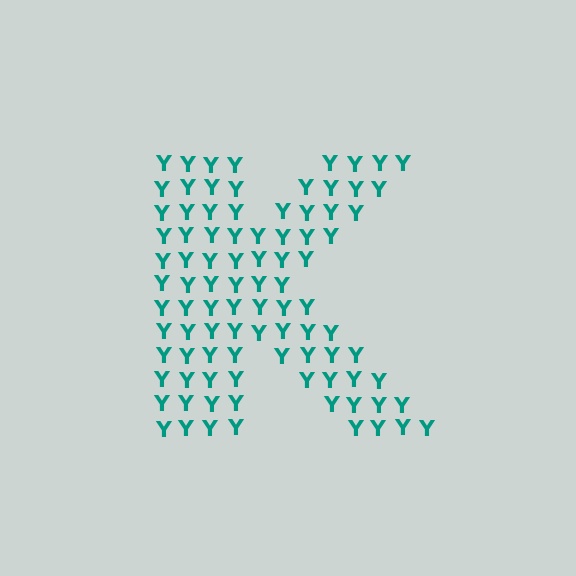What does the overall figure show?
The overall figure shows the letter K.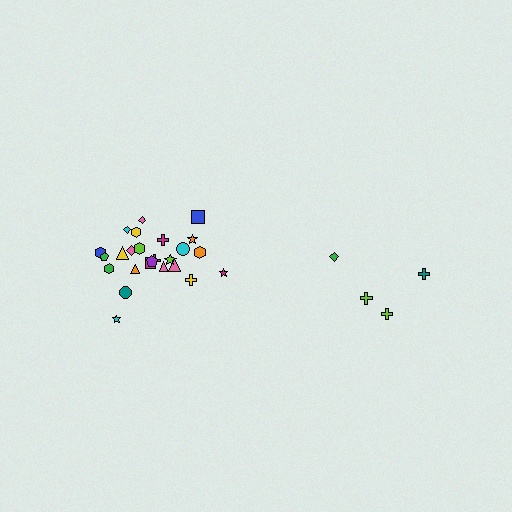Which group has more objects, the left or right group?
The left group.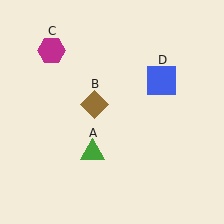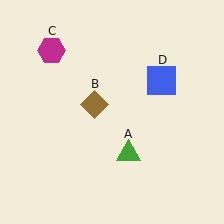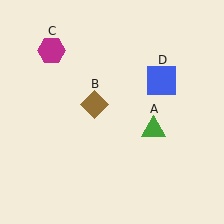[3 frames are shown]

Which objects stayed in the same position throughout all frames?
Brown diamond (object B) and magenta hexagon (object C) and blue square (object D) remained stationary.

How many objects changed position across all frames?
1 object changed position: green triangle (object A).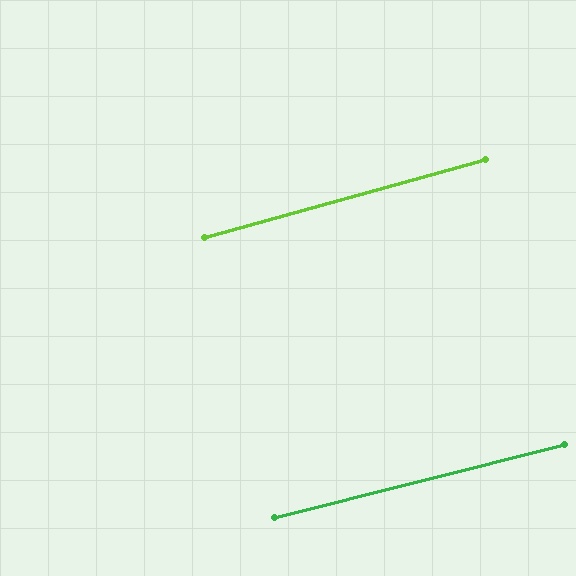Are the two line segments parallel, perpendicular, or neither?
Parallel — their directions differ by only 1.3°.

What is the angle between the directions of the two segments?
Approximately 1 degree.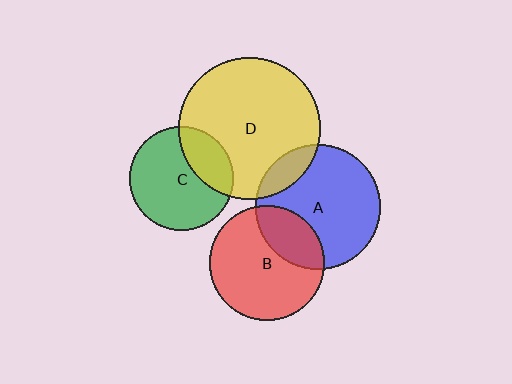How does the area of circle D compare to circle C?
Approximately 1.9 times.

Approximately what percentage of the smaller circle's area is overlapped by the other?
Approximately 25%.